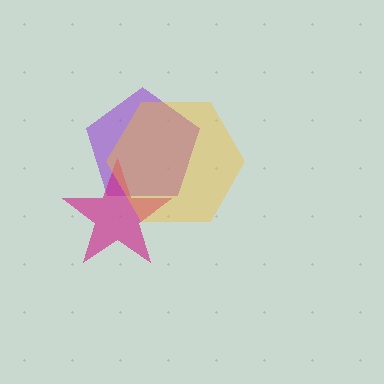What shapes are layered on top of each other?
The layered shapes are: a purple pentagon, a magenta star, a yellow hexagon.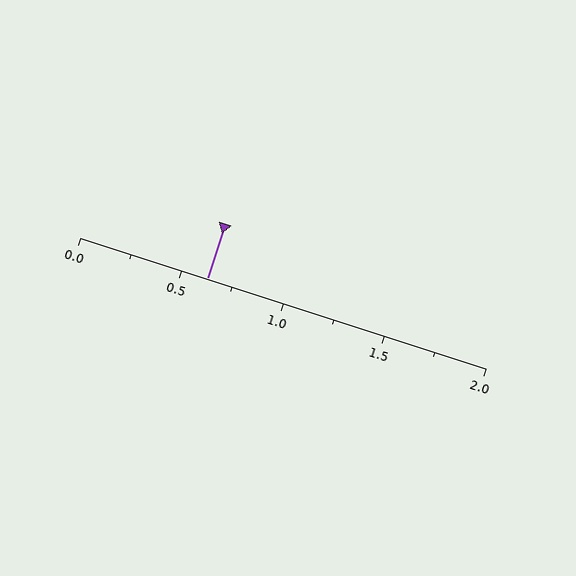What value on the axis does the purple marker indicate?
The marker indicates approximately 0.62.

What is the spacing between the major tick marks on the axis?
The major ticks are spaced 0.5 apart.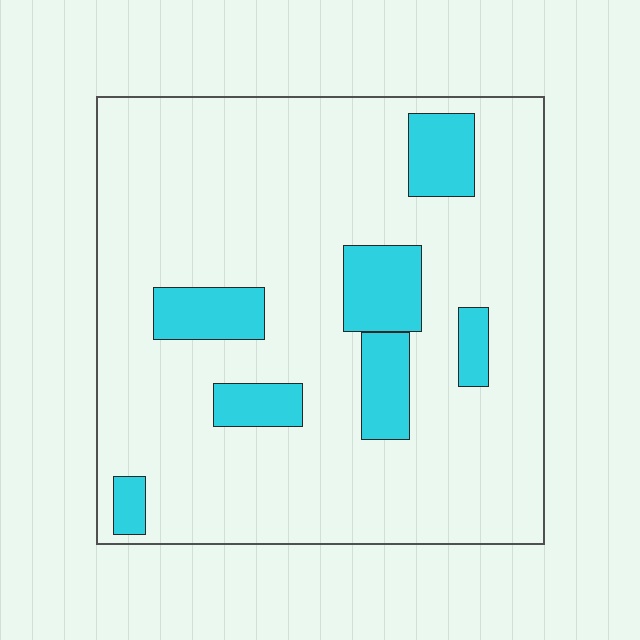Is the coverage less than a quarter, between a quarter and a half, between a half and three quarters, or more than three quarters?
Less than a quarter.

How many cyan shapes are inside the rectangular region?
7.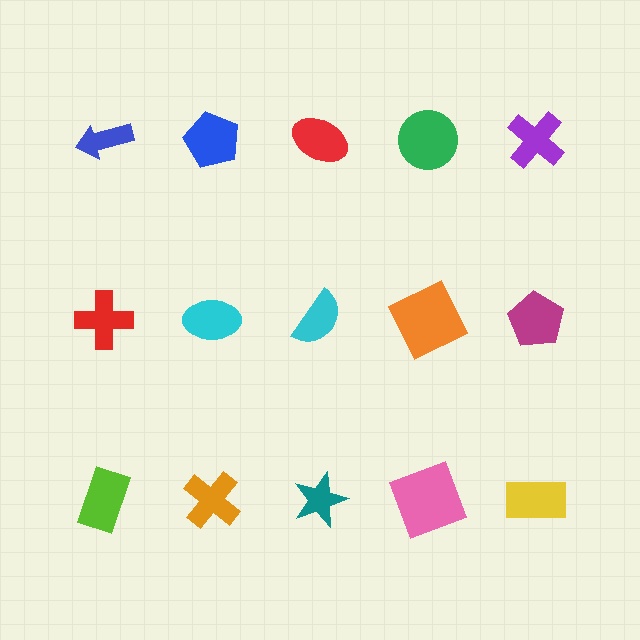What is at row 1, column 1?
A blue arrow.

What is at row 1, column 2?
A blue pentagon.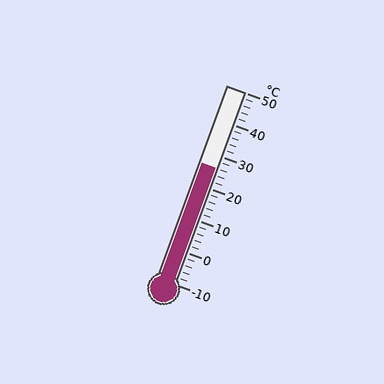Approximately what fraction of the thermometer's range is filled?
The thermometer is filled to approximately 60% of its range.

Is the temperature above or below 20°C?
The temperature is above 20°C.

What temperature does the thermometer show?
The thermometer shows approximately 26°C.